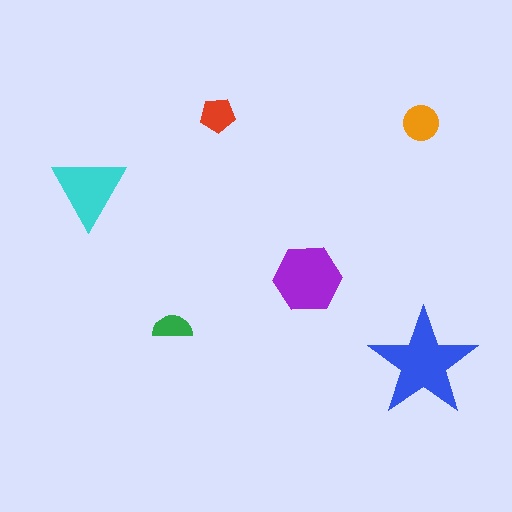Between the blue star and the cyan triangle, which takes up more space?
The blue star.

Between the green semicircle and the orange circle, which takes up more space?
The orange circle.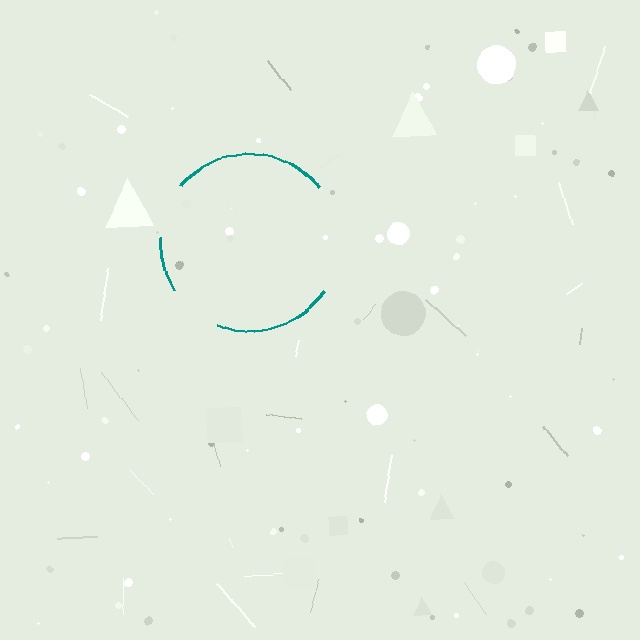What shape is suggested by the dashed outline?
The dashed outline suggests a circle.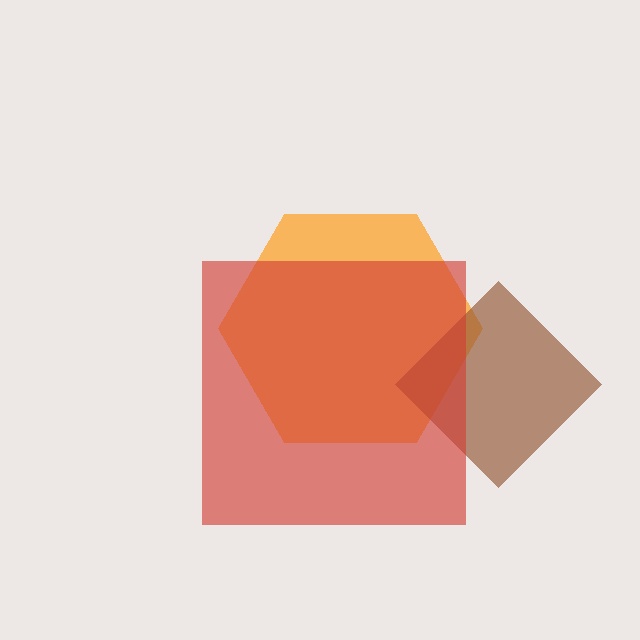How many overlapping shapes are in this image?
There are 3 overlapping shapes in the image.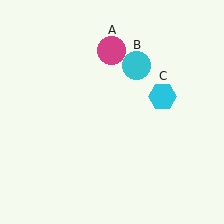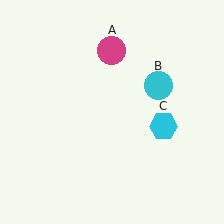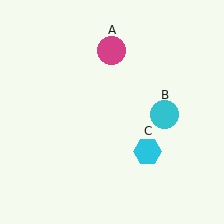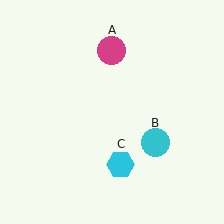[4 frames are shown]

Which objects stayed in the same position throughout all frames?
Magenta circle (object A) remained stationary.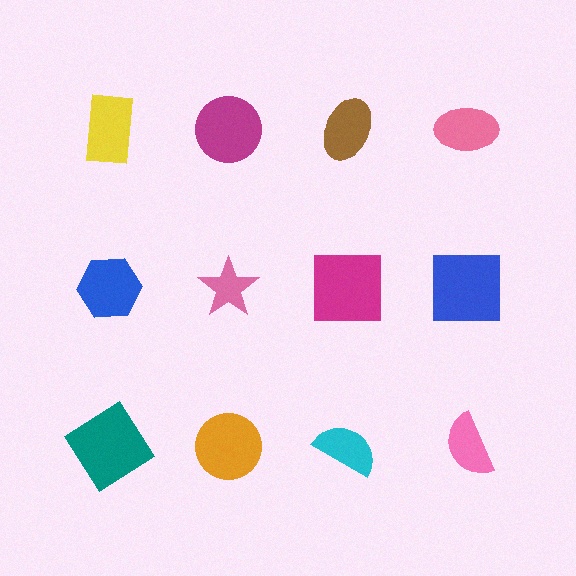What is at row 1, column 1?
A yellow rectangle.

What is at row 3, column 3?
A cyan semicircle.